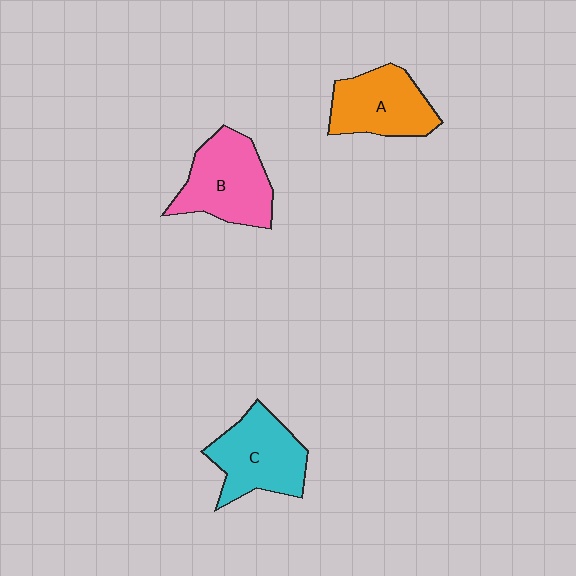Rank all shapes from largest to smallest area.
From largest to smallest: B (pink), C (cyan), A (orange).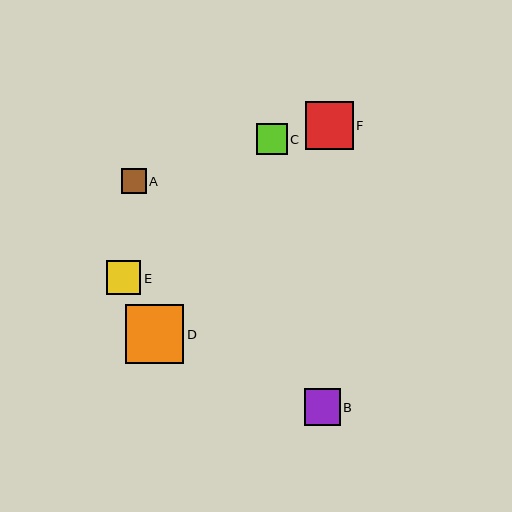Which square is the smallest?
Square A is the smallest with a size of approximately 25 pixels.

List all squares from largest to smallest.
From largest to smallest: D, F, B, E, C, A.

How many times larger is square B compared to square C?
Square B is approximately 1.2 times the size of square C.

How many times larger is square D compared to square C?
Square D is approximately 1.9 times the size of square C.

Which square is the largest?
Square D is the largest with a size of approximately 59 pixels.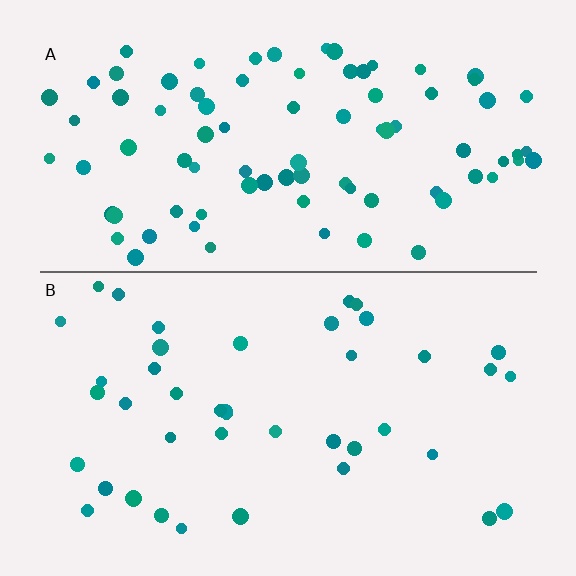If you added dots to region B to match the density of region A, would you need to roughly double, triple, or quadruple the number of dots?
Approximately double.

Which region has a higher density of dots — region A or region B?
A (the top).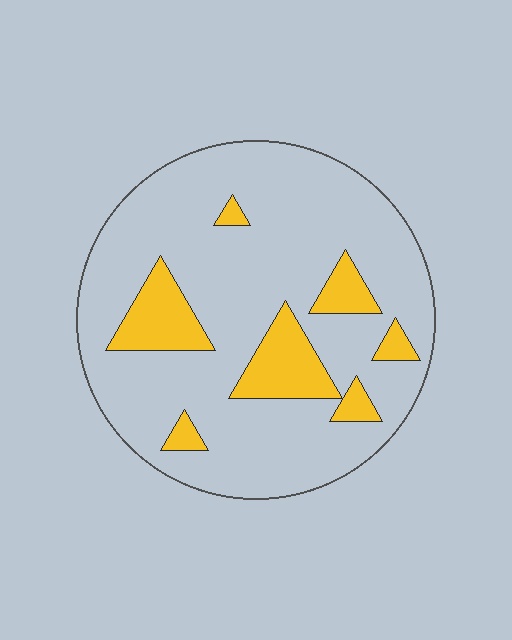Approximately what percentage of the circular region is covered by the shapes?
Approximately 15%.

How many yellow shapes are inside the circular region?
7.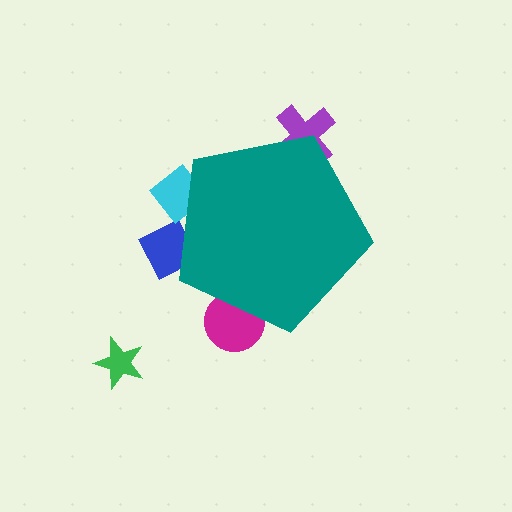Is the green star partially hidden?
No, the green star is fully visible.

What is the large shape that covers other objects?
A teal pentagon.